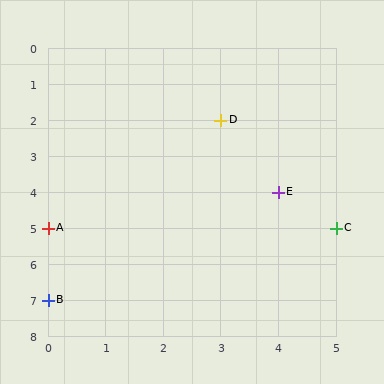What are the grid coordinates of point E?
Point E is at grid coordinates (4, 4).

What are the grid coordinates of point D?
Point D is at grid coordinates (3, 2).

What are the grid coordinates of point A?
Point A is at grid coordinates (0, 5).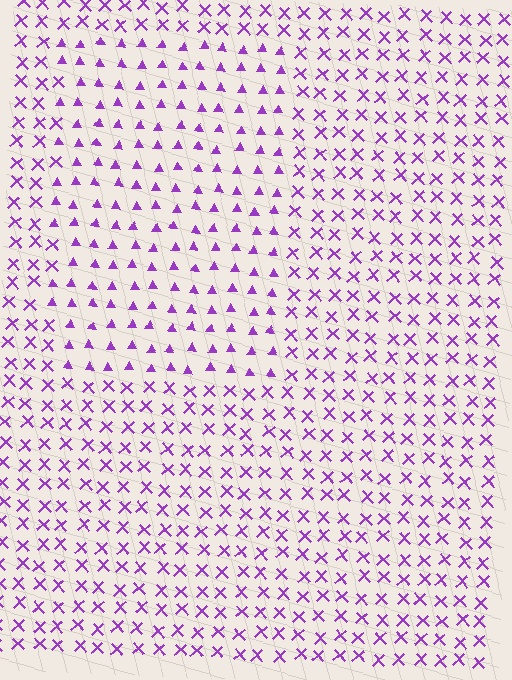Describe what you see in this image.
The image is filled with small purple elements arranged in a uniform grid. A rectangle-shaped region contains triangles, while the surrounding area contains X marks. The boundary is defined purely by the change in element shape.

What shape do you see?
I see a rectangle.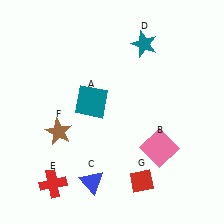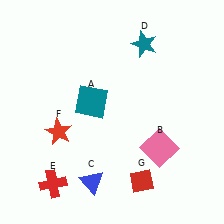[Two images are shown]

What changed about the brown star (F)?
In Image 1, F is brown. In Image 2, it changed to red.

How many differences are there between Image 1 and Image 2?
There is 1 difference between the two images.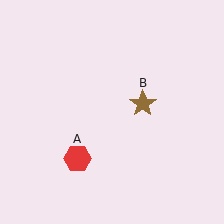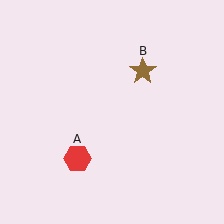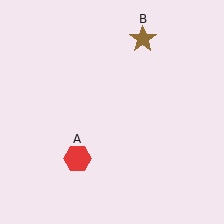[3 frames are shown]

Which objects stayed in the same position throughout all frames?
Red hexagon (object A) remained stationary.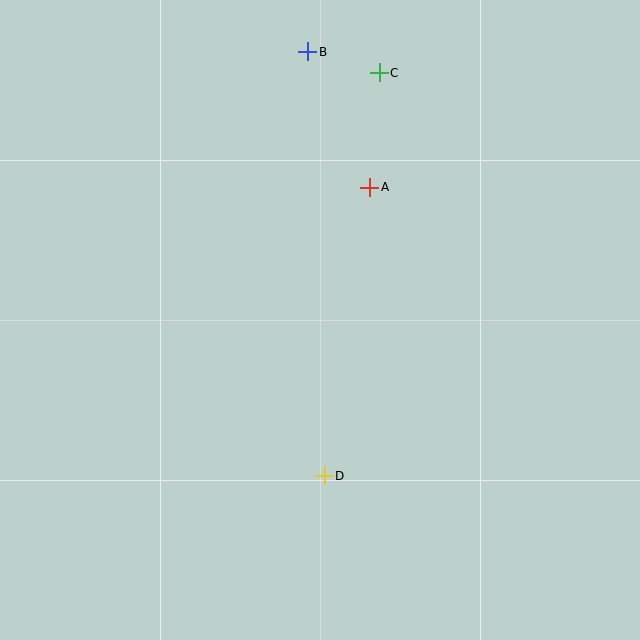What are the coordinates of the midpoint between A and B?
The midpoint between A and B is at (339, 119).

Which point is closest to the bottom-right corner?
Point D is closest to the bottom-right corner.